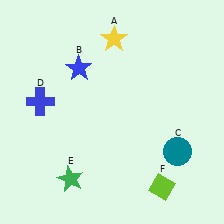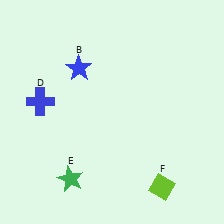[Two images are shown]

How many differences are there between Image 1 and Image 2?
There are 2 differences between the two images.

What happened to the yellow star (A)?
The yellow star (A) was removed in Image 2. It was in the top-right area of Image 1.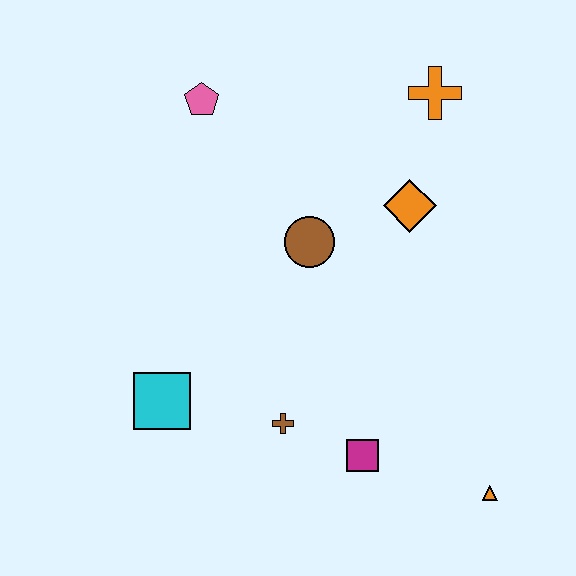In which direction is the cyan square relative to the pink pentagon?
The cyan square is below the pink pentagon.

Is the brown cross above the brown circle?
No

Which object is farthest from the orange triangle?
The pink pentagon is farthest from the orange triangle.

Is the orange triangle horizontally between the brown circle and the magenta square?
No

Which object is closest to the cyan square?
The brown cross is closest to the cyan square.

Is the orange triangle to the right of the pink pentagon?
Yes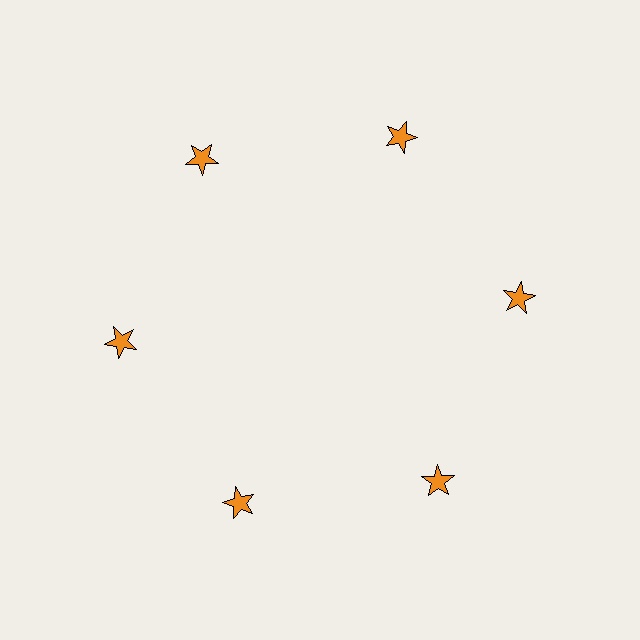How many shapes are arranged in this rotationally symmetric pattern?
There are 6 shapes, arranged in 6 groups of 1.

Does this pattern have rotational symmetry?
Yes, this pattern has 6-fold rotational symmetry. It looks the same after rotating 60 degrees around the center.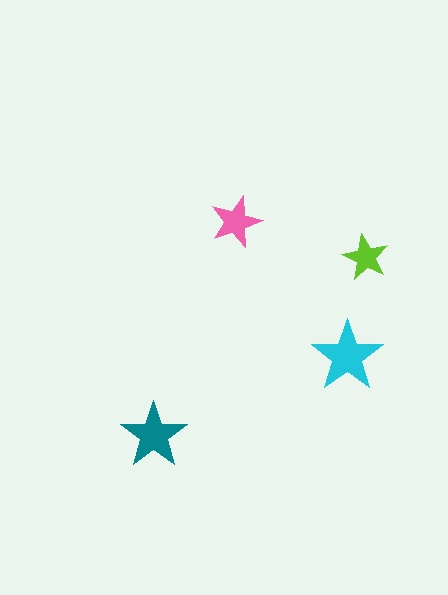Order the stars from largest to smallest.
the cyan one, the teal one, the pink one, the lime one.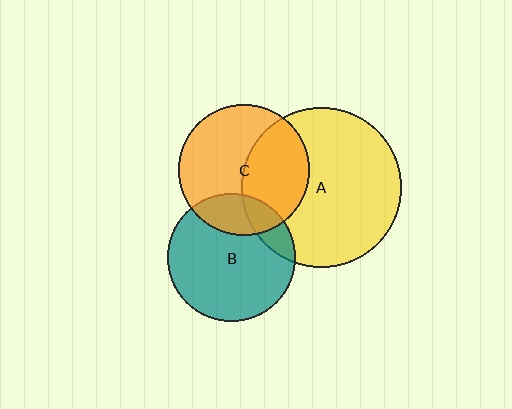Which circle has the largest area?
Circle A (yellow).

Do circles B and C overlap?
Yes.